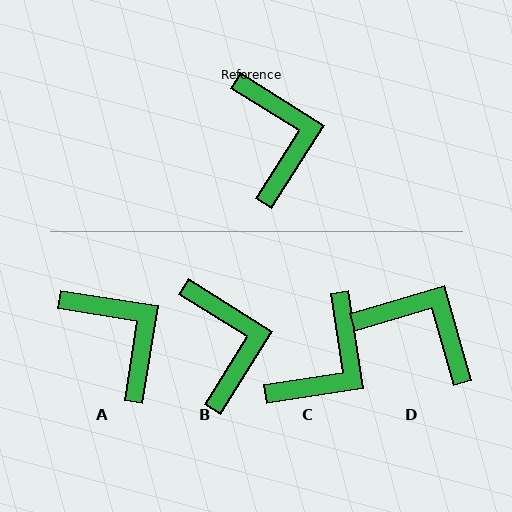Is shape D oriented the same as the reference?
No, it is off by about 48 degrees.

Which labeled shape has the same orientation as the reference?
B.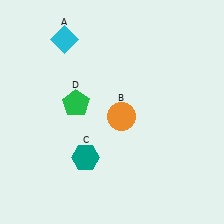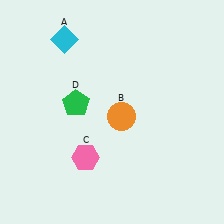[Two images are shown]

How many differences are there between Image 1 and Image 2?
There is 1 difference between the two images.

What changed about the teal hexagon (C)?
In Image 1, C is teal. In Image 2, it changed to pink.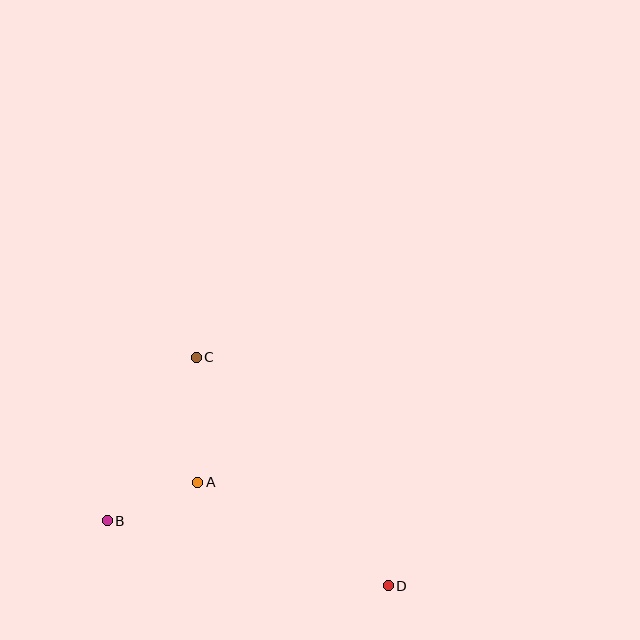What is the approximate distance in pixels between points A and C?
The distance between A and C is approximately 125 pixels.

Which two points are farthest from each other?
Points C and D are farthest from each other.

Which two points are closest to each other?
Points A and B are closest to each other.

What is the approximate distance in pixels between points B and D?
The distance between B and D is approximately 288 pixels.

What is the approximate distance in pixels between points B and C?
The distance between B and C is approximately 186 pixels.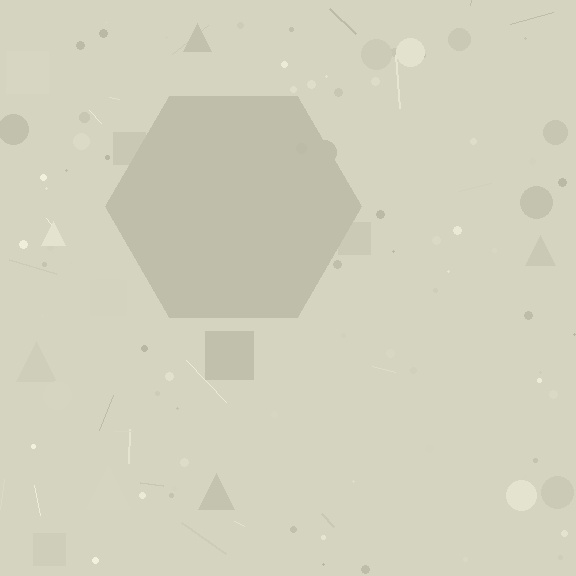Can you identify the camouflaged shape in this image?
The camouflaged shape is a hexagon.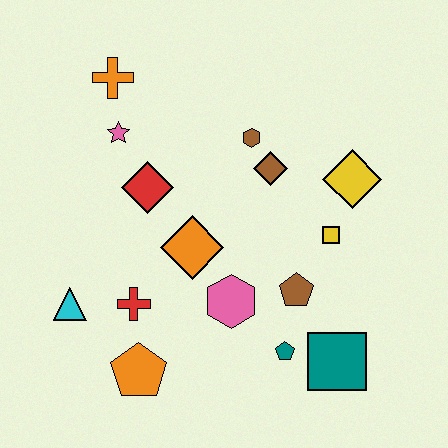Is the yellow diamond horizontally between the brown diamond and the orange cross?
No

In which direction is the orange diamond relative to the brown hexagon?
The orange diamond is below the brown hexagon.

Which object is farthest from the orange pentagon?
The orange cross is farthest from the orange pentagon.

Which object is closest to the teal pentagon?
The teal square is closest to the teal pentagon.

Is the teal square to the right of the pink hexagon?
Yes